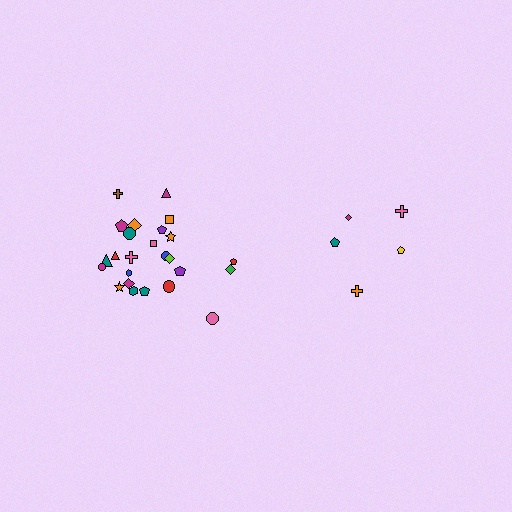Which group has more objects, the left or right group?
The left group.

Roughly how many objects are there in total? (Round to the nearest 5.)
Roughly 30 objects in total.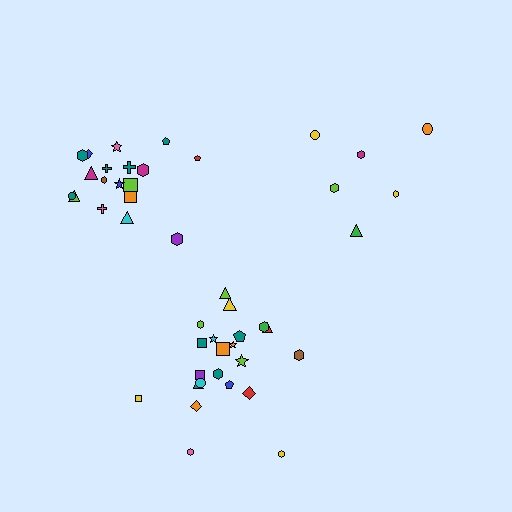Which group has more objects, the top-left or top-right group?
The top-left group.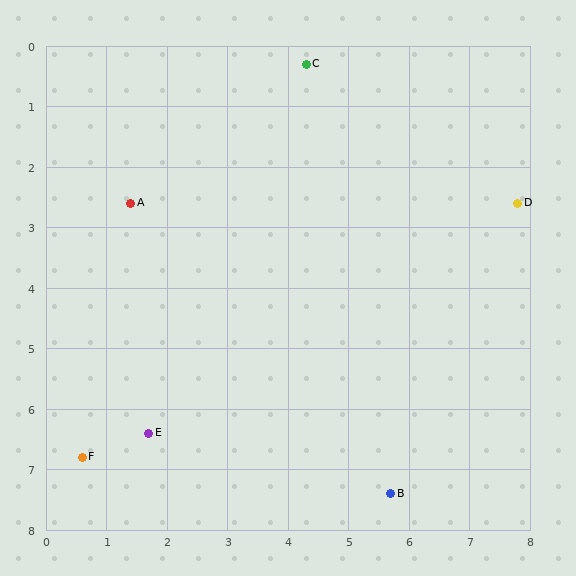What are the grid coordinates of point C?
Point C is at approximately (4.3, 0.3).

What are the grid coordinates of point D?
Point D is at approximately (7.8, 2.6).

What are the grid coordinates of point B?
Point B is at approximately (5.7, 7.4).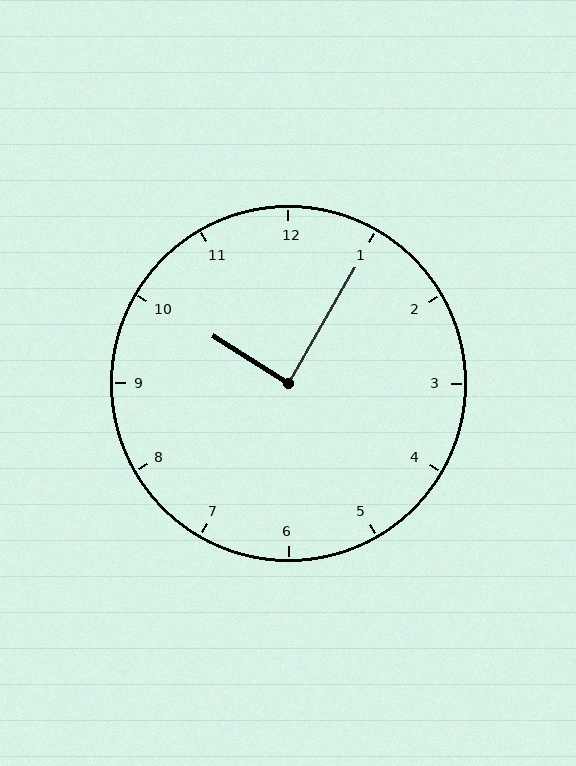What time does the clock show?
10:05.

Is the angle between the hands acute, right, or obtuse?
It is right.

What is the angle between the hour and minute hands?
Approximately 88 degrees.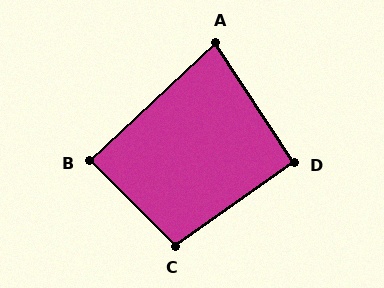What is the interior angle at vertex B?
Approximately 88 degrees (approximately right).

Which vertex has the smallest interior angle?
A, at approximately 80 degrees.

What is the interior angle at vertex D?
Approximately 92 degrees (approximately right).